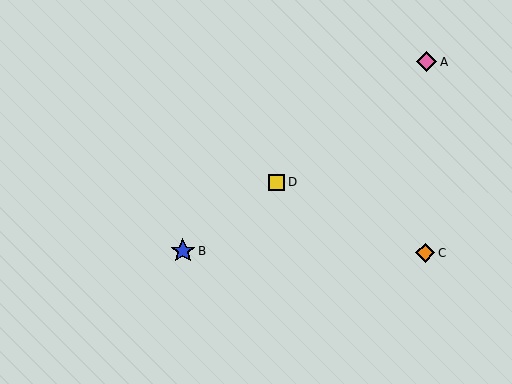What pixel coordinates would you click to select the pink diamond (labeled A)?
Click at (427, 62) to select the pink diamond A.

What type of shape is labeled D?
Shape D is a yellow square.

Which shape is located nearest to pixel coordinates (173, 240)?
The blue star (labeled B) at (183, 251) is nearest to that location.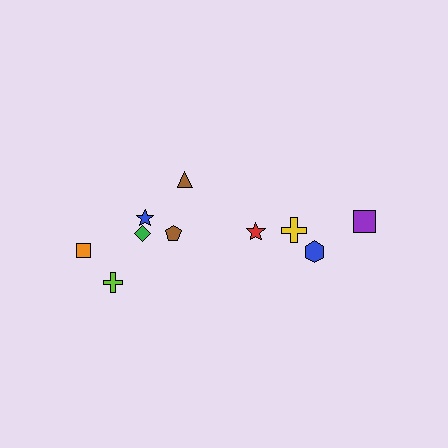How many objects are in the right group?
There are 4 objects.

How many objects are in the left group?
There are 6 objects.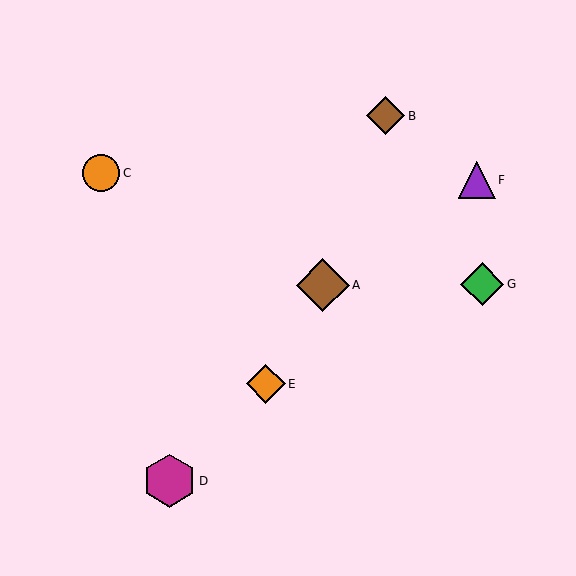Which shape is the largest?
The brown diamond (labeled A) is the largest.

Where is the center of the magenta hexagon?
The center of the magenta hexagon is at (170, 481).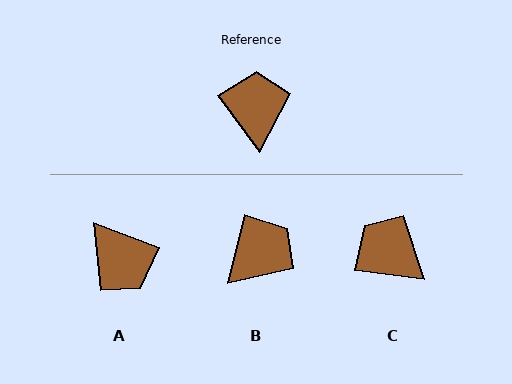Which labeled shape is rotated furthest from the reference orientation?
A, about 146 degrees away.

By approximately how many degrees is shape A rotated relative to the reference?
Approximately 146 degrees clockwise.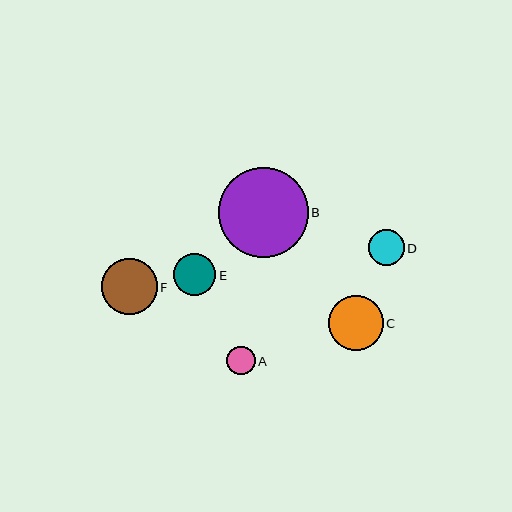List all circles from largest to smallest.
From largest to smallest: B, F, C, E, D, A.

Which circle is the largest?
Circle B is the largest with a size of approximately 90 pixels.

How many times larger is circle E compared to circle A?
Circle E is approximately 1.5 times the size of circle A.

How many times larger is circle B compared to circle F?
Circle B is approximately 1.6 times the size of circle F.